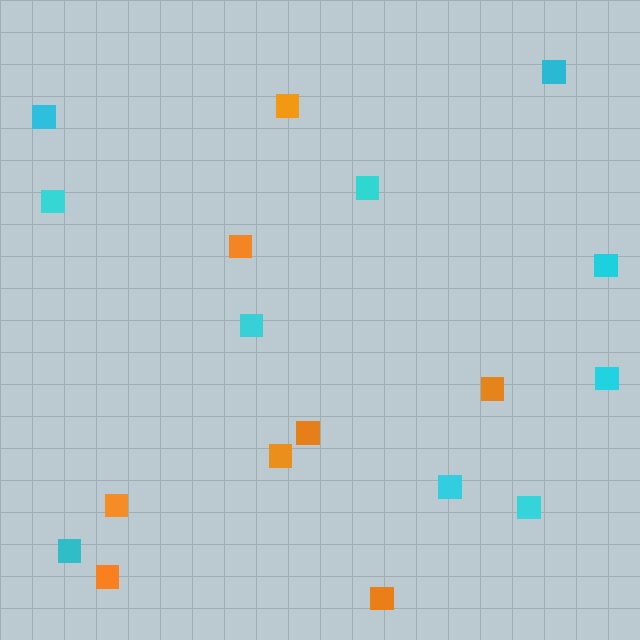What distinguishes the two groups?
There are 2 groups: one group of cyan squares (10) and one group of orange squares (8).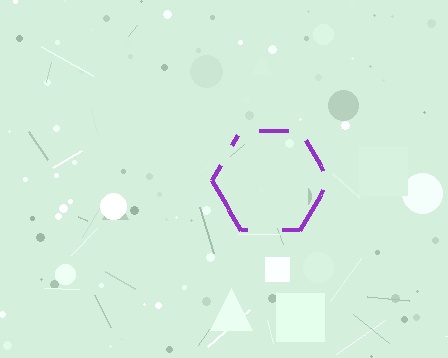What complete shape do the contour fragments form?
The contour fragments form a hexagon.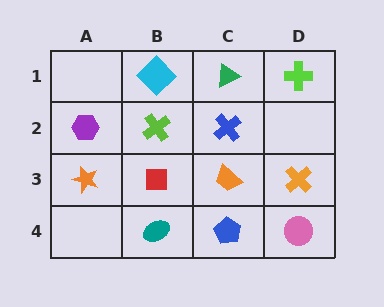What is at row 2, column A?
A purple hexagon.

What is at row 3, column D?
An orange cross.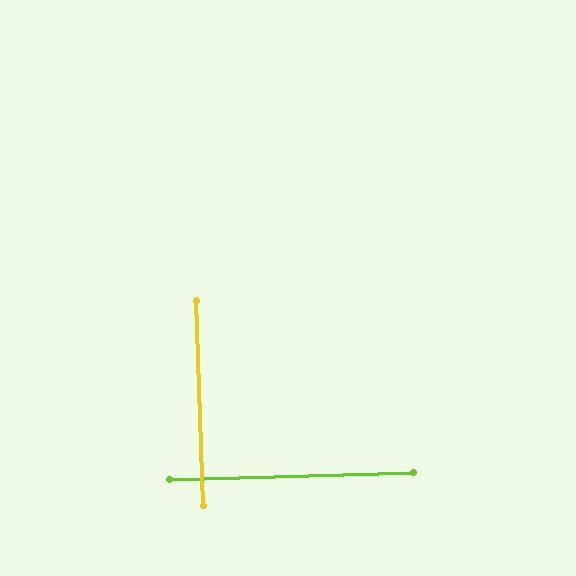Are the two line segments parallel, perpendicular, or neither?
Perpendicular — they meet at approximately 89°.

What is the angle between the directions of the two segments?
Approximately 89 degrees.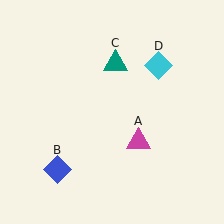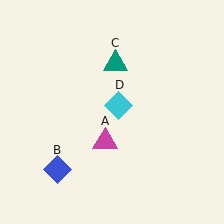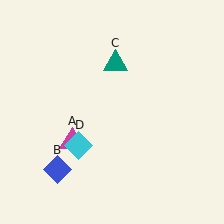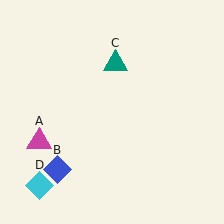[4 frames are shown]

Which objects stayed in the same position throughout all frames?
Blue diamond (object B) and teal triangle (object C) remained stationary.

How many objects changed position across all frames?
2 objects changed position: magenta triangle (object A), cyan diamond (object D).